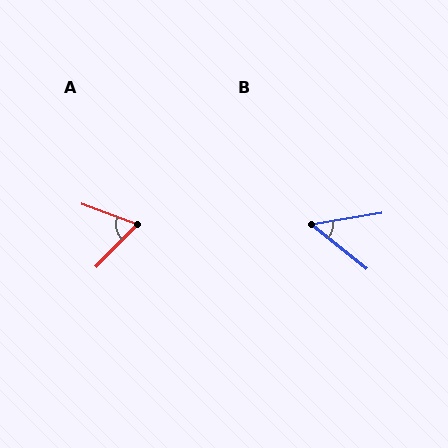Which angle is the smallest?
B, at approximately 47 degrees.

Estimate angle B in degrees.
Approximately 47 degrees.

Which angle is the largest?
A, at approximately 66 degrees.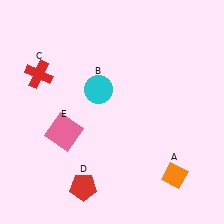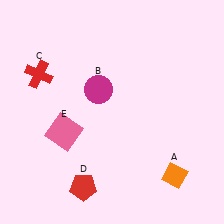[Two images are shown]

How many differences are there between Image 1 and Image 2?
There is 1 difference between the two images.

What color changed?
The circle (B) changed from cyan in Image 1 to magenta in Image 2.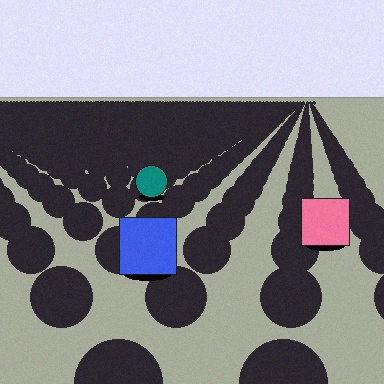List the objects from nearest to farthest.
From nearest to farthest: the blue square, the pink square, the teal circle.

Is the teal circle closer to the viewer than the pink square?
No. The pink square is closer — you can tell from the texture gradient: the ground texture is coarser near it.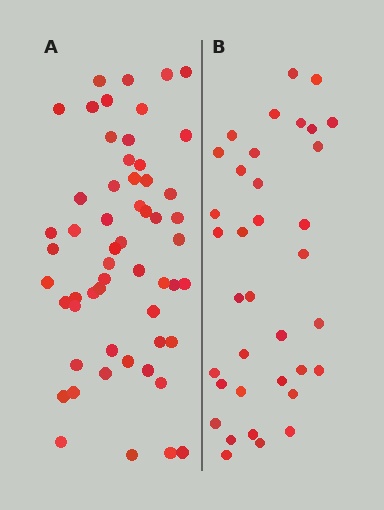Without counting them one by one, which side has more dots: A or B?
Region A (the left region) has more dots.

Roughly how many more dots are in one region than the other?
Region A has approximately 20 more dots than region B.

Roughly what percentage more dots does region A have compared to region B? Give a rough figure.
About 55% more.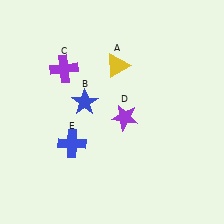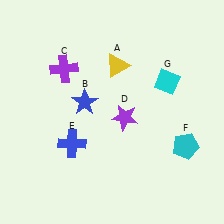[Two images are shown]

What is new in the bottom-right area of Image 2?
A cyan pentagon (F) was added in the bottom-right area of Image 2.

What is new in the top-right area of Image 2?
A cyan diamond (G) was added in the top-right area of Image 2.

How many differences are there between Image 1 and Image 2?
There are 2 differences between the two images.